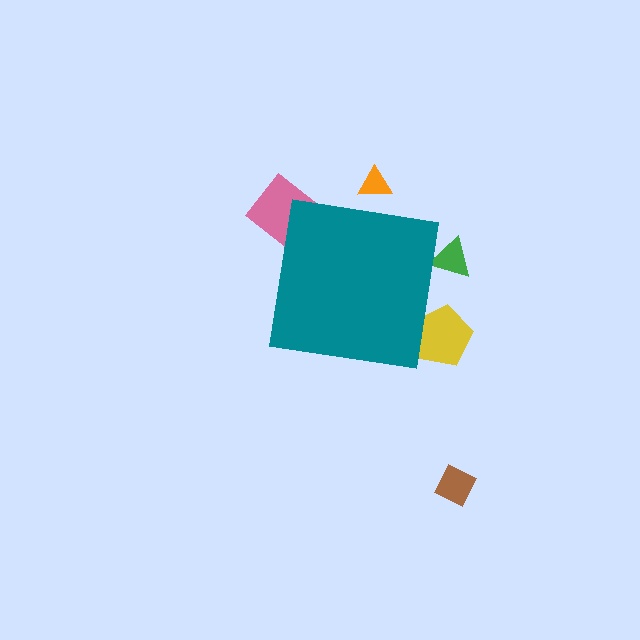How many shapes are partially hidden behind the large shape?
4 shapes are partially hidden.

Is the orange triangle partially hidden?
Yes, the orange triangle is partially hidden behind the teal square.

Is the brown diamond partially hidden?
No, the brown diamond is fully visible.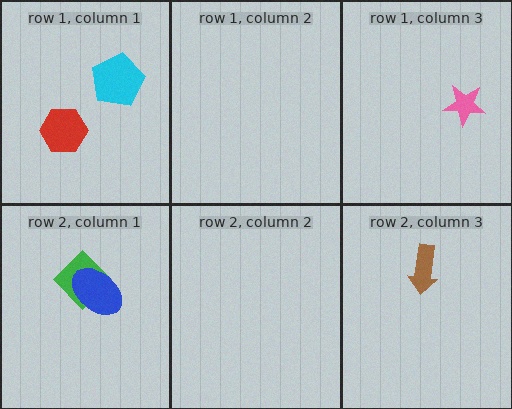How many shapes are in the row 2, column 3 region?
1.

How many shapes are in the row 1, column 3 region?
1.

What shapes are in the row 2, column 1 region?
The green diamond, the blue ellipse.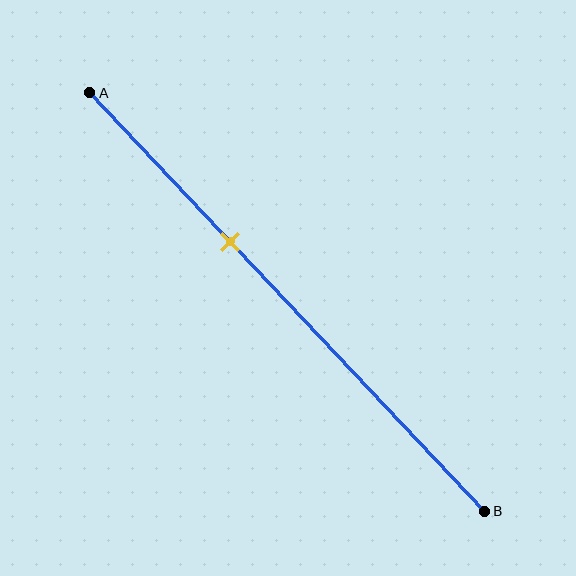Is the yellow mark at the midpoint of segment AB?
No, the mark is at about 35% from A, not at the 50% midpoint.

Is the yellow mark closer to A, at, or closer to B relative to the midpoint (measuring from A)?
The yellow mark is closer to point A than the midpoint of segment AB.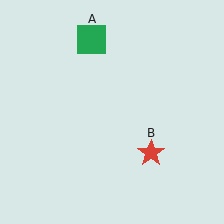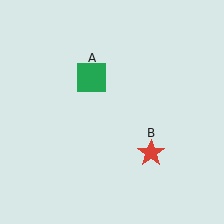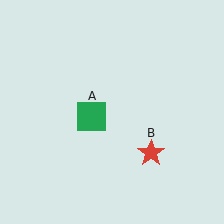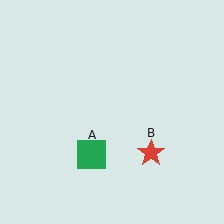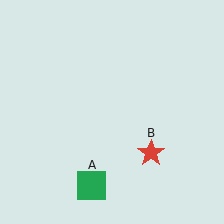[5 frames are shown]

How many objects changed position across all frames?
1 object changed position: green square (object A).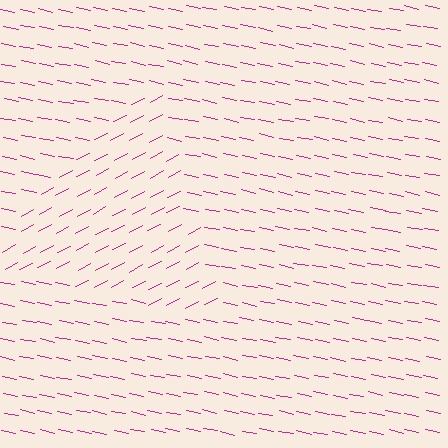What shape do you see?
I see a triangle.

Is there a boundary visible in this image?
Yes, there is a texture boundary formed by a change in line orientation.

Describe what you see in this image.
The image is filled with small magenta line segments. A triangle region in the image has lines oriented differently from the surrounding lines, creating a visible texture boundary.